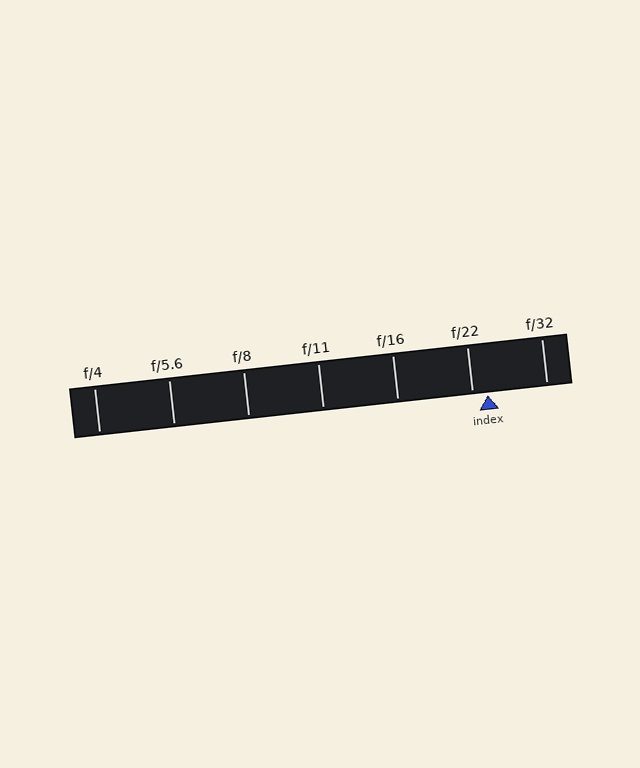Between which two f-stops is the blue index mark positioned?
The index mark is between f/22 and f/32.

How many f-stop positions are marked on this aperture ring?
There are 7 f-stop positions marked.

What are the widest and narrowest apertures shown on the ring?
The widest aperture shown is f/4 and the narrowest is f/32.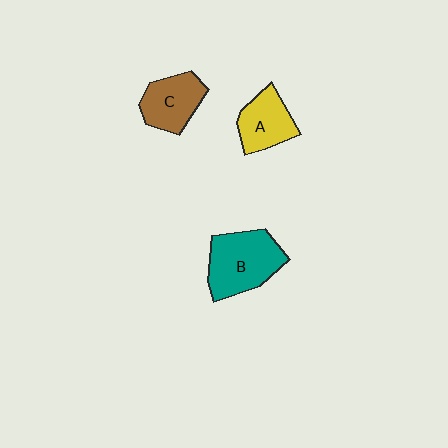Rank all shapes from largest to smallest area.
From largest to smallest: B (teal), C (brown), A (yellow).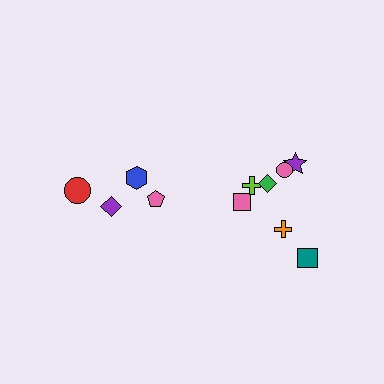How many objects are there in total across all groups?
There are 11 objects.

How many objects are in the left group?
There are 4 objects.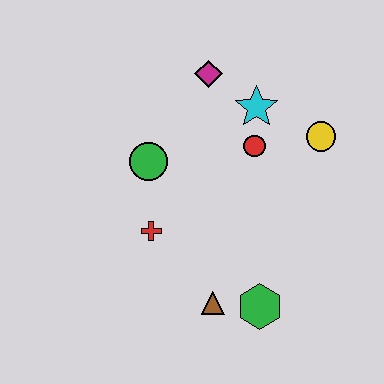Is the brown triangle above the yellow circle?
No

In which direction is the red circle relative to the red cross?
The red circle is to the right of the red cross.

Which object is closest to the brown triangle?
The green hexagon is closest to the brown triangle.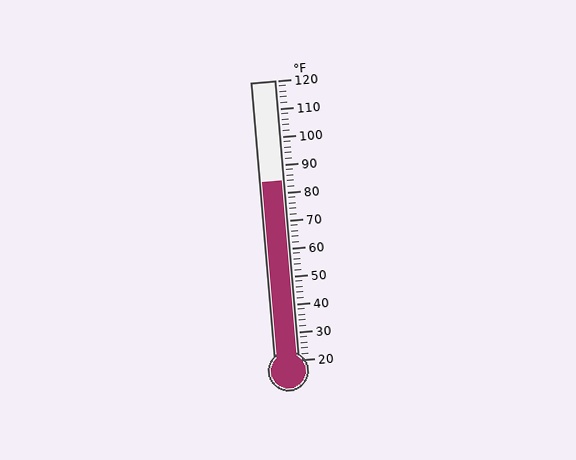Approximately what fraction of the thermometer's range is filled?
The thermometer is filled to approximately 65% of its range.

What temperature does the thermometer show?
The thermometer shows approximately 84°F.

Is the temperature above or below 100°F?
The temperature is below 100°F.